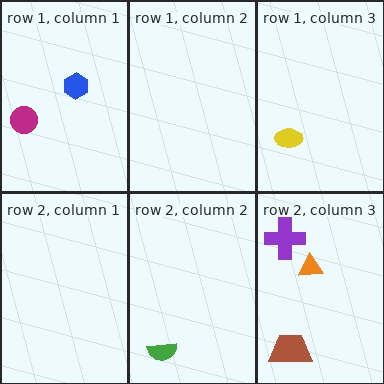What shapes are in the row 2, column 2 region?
The green semicircle.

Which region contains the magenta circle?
The row 1, column 1 region.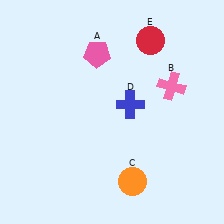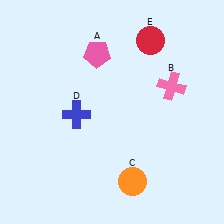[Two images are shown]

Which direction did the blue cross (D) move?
The blue cross (D) moved left.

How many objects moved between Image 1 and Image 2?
1 object moved between the two images.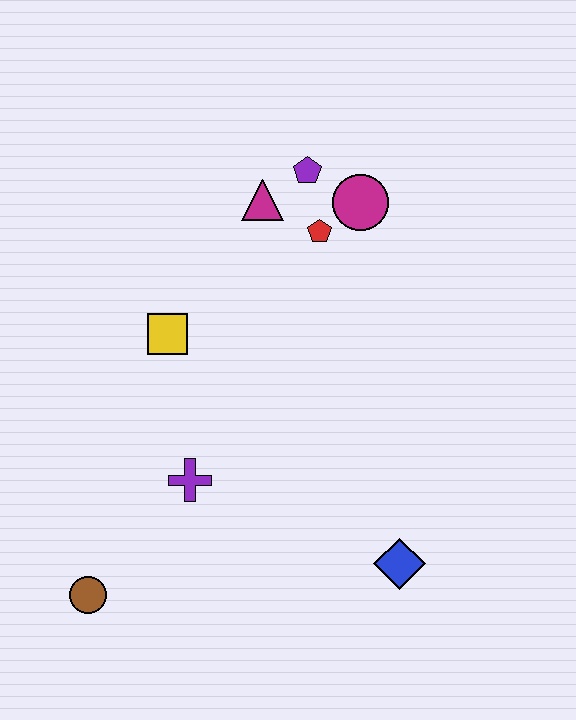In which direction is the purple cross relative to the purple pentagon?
The purple cross is below the purple pentagon.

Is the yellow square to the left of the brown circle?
No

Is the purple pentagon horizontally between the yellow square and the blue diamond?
Yes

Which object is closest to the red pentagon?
The magenta circle is closest to the red pentagon.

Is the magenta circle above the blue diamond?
Yes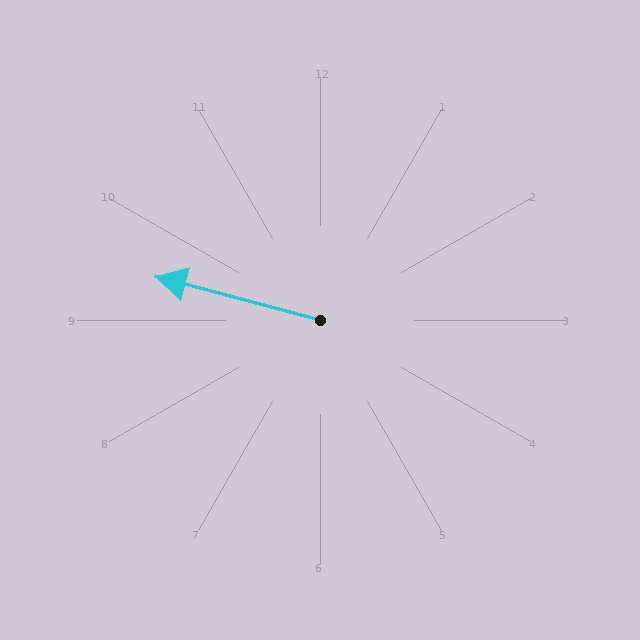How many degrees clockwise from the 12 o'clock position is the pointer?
Approximately 285 degrees.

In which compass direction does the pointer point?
West.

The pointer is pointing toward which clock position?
Roughly 9 o'clock.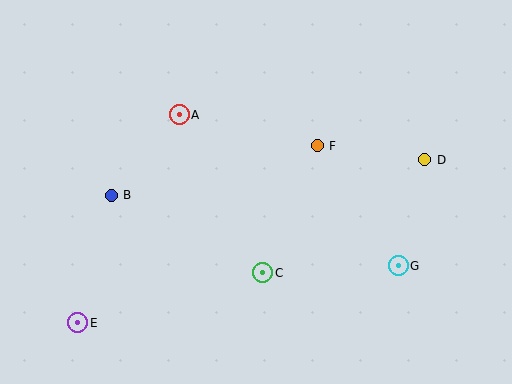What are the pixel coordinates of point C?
Point C is at (263, 273).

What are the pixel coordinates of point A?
Point A is at (179, 115).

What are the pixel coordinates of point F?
Point F is at (317, 146).